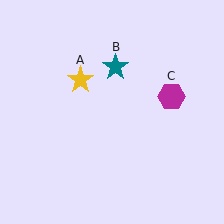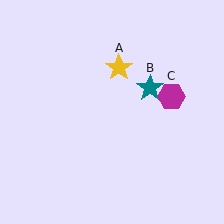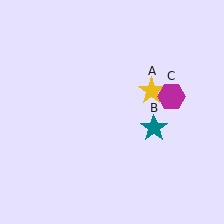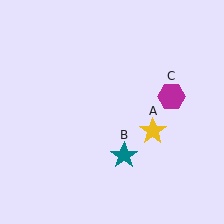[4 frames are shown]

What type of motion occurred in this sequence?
The yellow star (object A), teal star (object B) rotated clockwise around the center of the scene.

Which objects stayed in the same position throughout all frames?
Magenta hexagon (object C) remained stationary.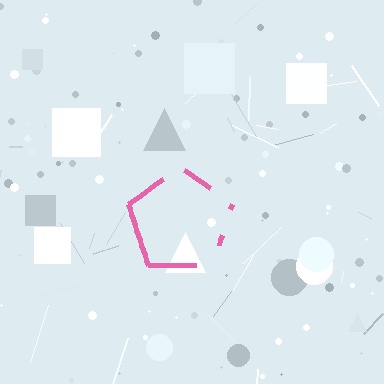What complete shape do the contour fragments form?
The contour fragments form a pentagon.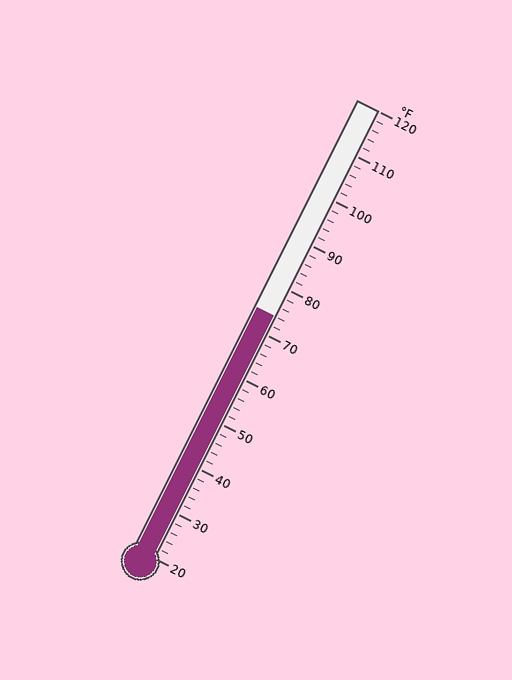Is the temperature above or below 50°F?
The temperature is above 50°F.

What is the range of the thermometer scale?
The thermometer scale ranges from 20°F to 120°F.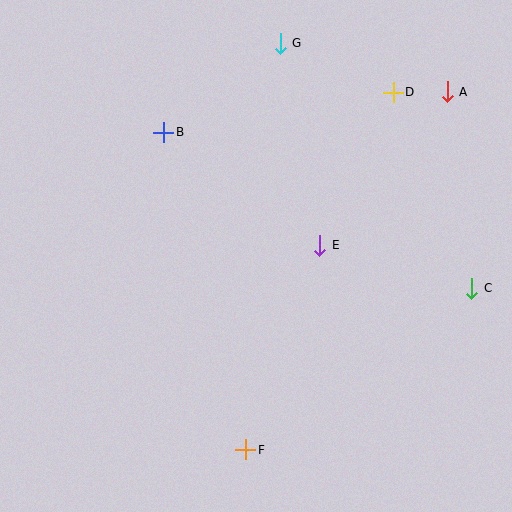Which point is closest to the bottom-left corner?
Point F is closest to the bottom-left corner.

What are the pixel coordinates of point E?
Point E is at (320, 245).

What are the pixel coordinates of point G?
Point G is at (280, 43).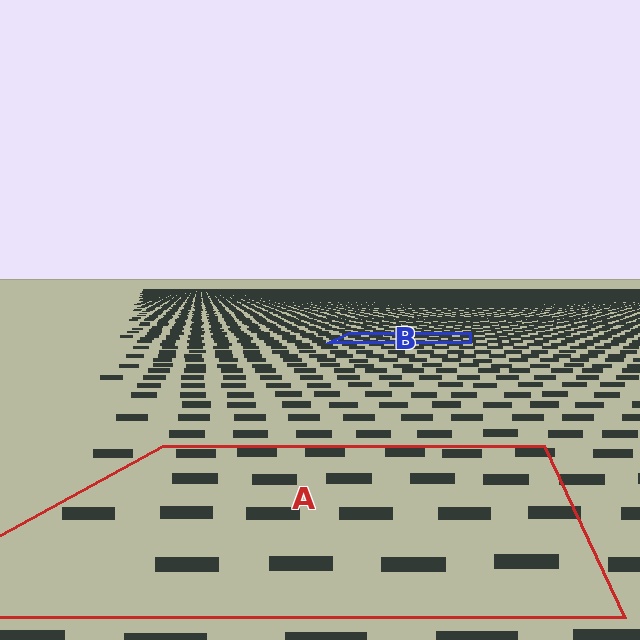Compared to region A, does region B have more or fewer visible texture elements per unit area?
Region B has more texture elements per unit area — they are packed more densely because it is farther away.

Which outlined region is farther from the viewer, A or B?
Region B is farther from the viewer — the texture elements inside it appear smaller and more densely packed.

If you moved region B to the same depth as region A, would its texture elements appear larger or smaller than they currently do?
They would appear larger. At a closer depth, the same texture elements are projected at a bigger on-screen size.